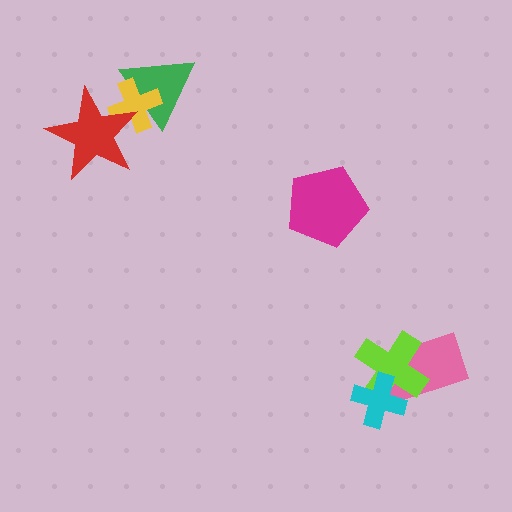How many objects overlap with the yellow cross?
2 objects overlap with the yellow cross.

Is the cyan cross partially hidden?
No, no other shape covers it.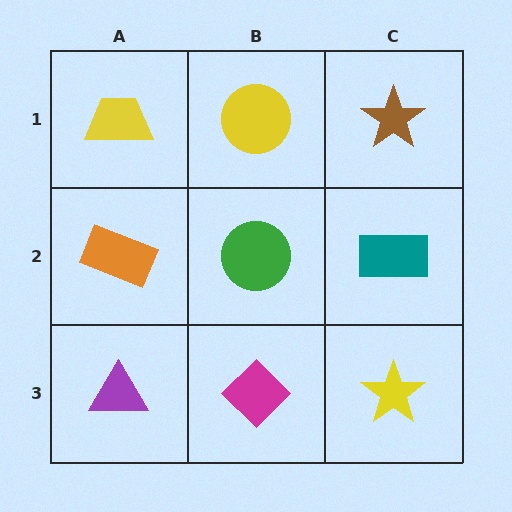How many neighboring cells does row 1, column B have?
3.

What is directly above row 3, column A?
An orange rectangle.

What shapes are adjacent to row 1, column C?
A teal rectangle (row 2, column C), a yellow circle (row 1, column B).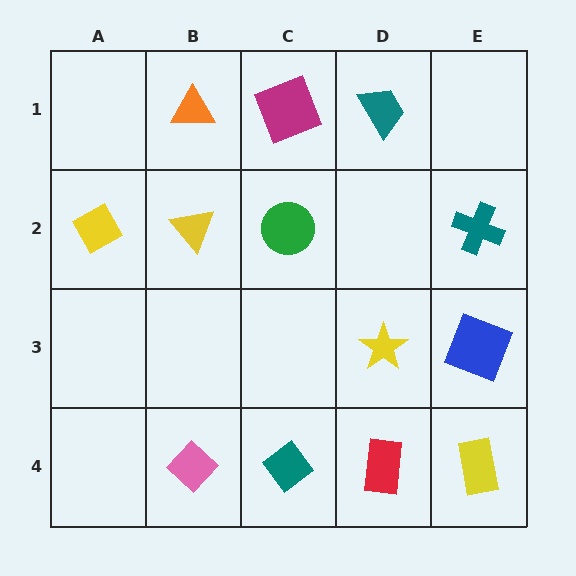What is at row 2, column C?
A green circle.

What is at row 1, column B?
An orange triangle.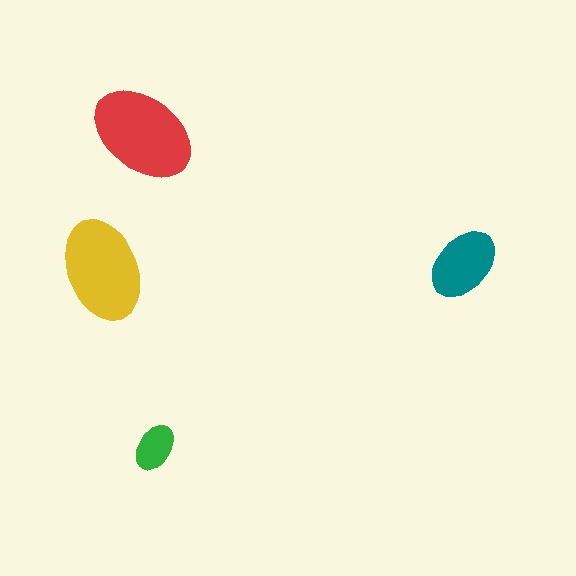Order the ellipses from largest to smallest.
the red one, the yellow one, the teal one, the green one.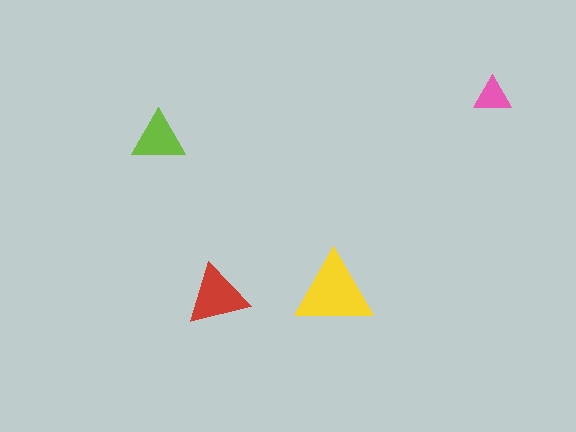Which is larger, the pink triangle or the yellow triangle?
The yellow one.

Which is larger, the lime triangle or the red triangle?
The red one.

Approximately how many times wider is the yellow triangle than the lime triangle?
About 1.5 times wider.